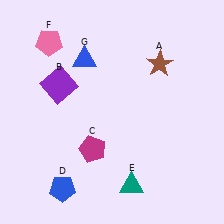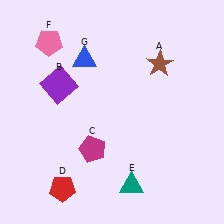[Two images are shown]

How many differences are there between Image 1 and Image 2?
There is 1 difference between the two images.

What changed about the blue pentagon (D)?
In Image 1, D is blue. In Image 2, it changed to red.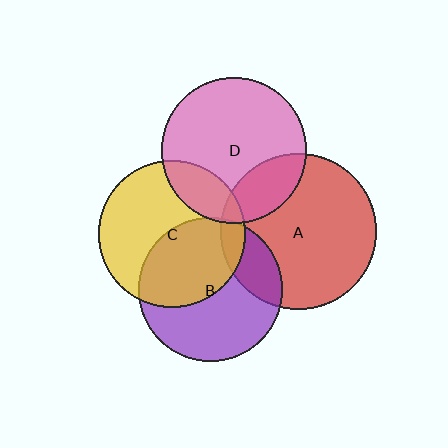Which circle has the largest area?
Circle A (red).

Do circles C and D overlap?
Yes.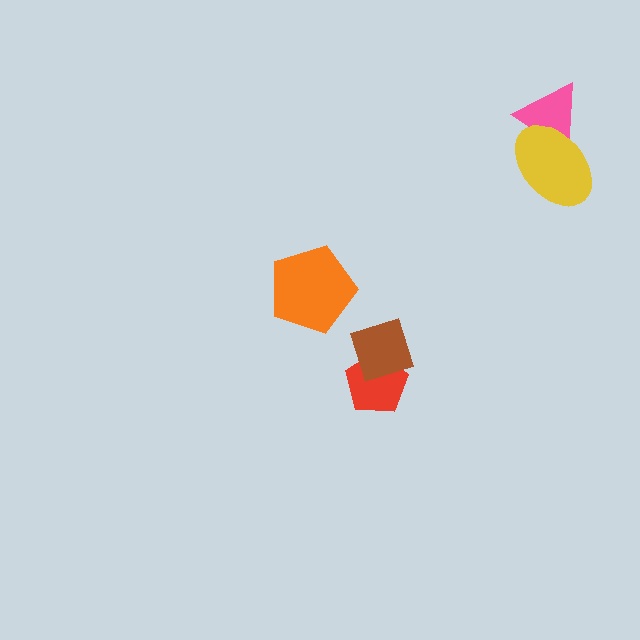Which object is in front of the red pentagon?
The brown diamond is in front of the red pentagon.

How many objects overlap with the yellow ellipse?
1 object overlaps with the yellow ellipse.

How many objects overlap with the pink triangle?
1 object overlaps with the pink triangle.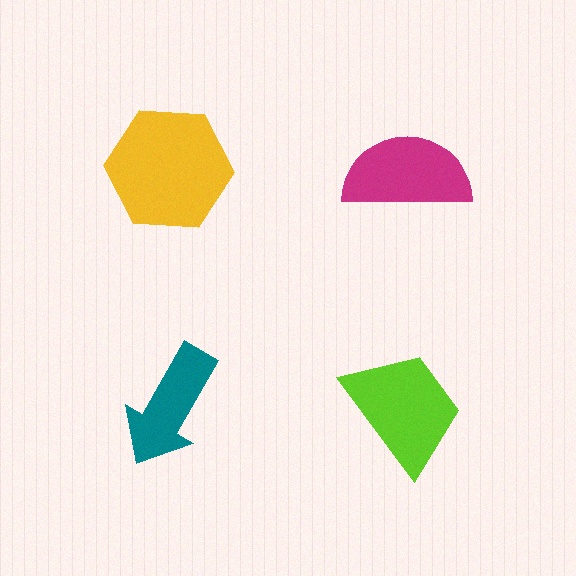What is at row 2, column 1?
A teal arrow.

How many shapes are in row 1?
2 shapes.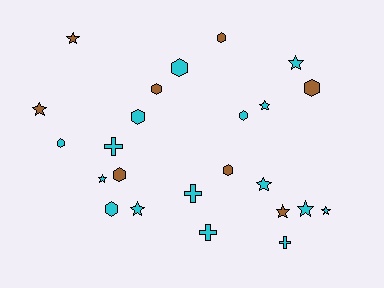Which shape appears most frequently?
Star, with 10 objects.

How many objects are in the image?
There are 24 objects.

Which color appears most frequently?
Cyan, with 16 objects.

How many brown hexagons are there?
There are 5 brown hexagons.